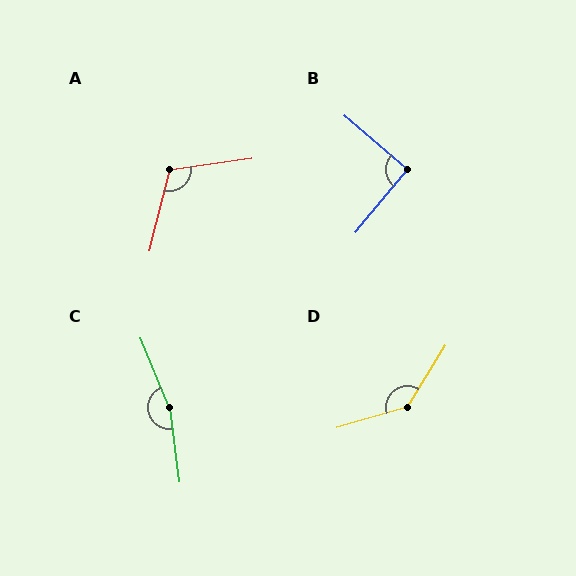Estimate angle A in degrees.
Approximately 113 degrees.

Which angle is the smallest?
B, at approximately 91 degrees.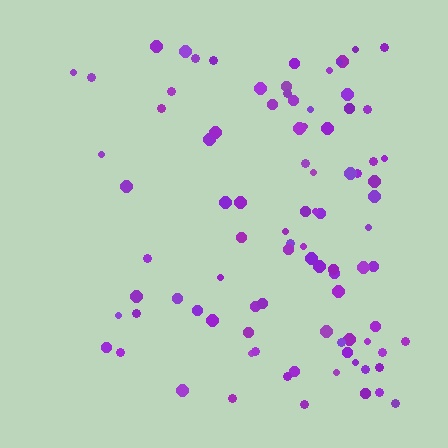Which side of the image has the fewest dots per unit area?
The left.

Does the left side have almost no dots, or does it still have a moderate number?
Still a moderate number, just noticeably fewer than the right.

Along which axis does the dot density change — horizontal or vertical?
Horizontal.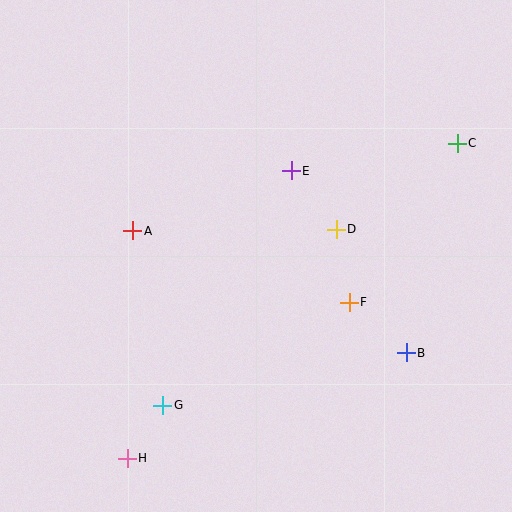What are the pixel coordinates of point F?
Point F is at (349, 302).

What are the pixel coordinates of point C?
Point C is at (457, 143).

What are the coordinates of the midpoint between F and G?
The midpoint between F and G is at (256, 354).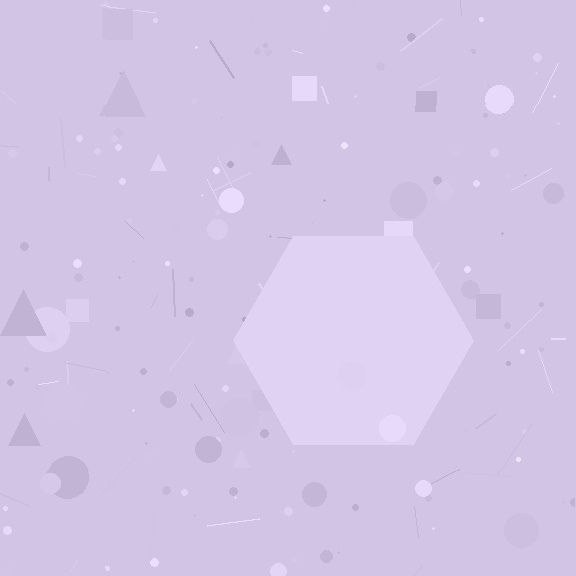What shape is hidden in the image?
A hexagon is hidden in the image.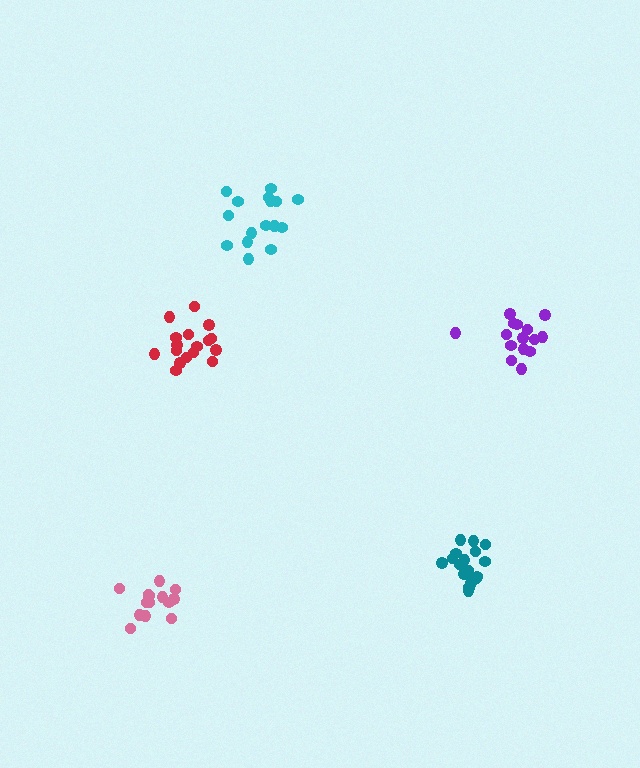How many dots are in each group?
Group 1: 17 dots, Group 2: 15 dots, Group 3: 14 dots, Group 4: 16 dots, Group 5: 18 dots (80 total).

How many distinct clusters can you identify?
There are 5 distinct clusters.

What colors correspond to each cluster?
The clusters are colored: red, purple, pink, cyan, teal.